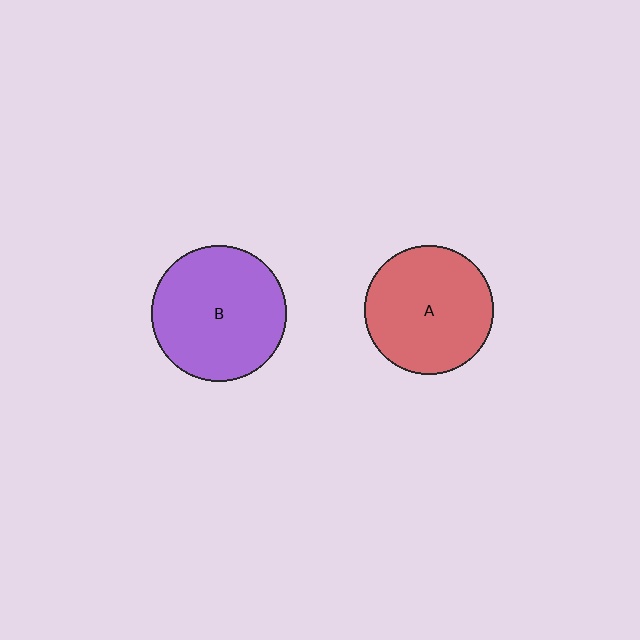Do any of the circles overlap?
No, none of the circles overlap.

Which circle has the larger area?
Circle B (purple).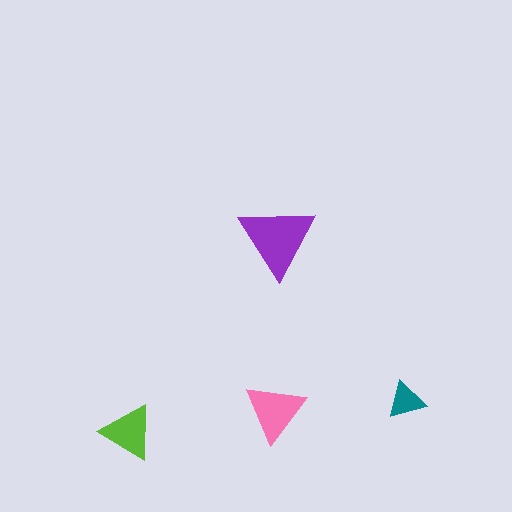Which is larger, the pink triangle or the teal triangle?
The pink one.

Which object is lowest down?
The lime triangle is bottommost.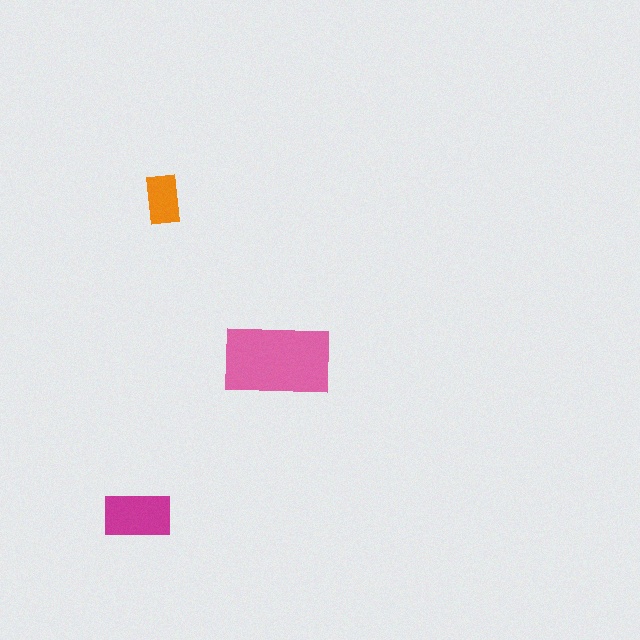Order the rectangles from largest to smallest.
the pink one, the magenta one, the orange one.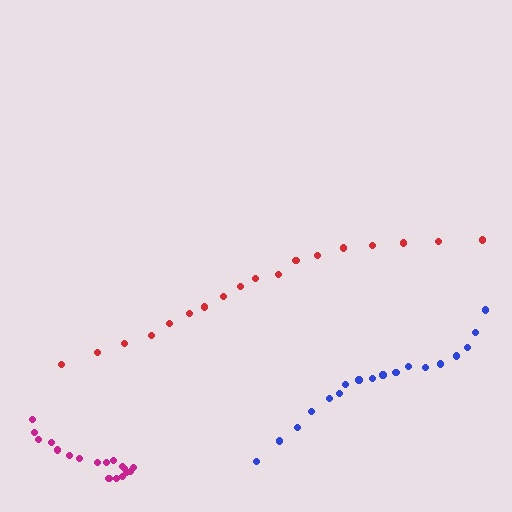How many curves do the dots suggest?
There are 3 distinct paths.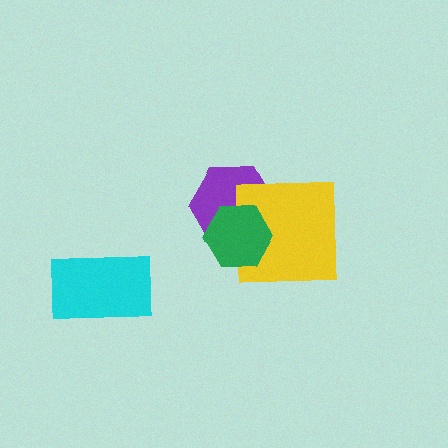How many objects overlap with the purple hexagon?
2 objects overlap with the purple hexagon.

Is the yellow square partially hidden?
Yes, it is partially covered by another shape.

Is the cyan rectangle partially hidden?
No, no other shape covers it.